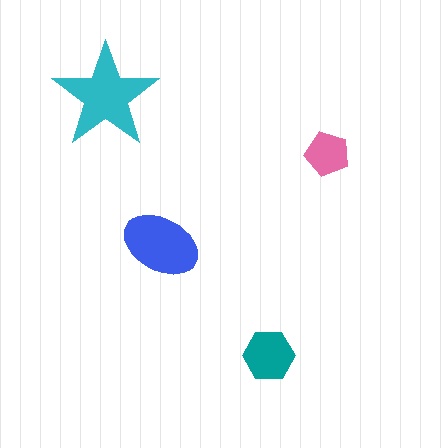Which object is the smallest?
The pink pentagon.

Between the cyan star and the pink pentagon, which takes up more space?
The cyan star.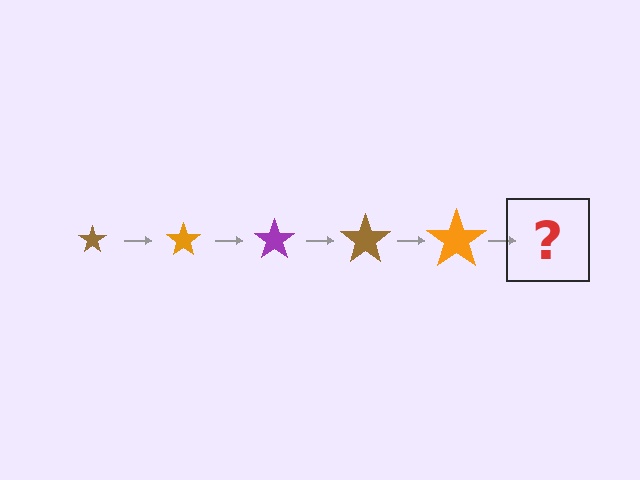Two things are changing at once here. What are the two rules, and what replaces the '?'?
The two rules are that the star grows larger each step and the color cycles through brown, orange, and purple. The '?' should be a purple star, larger than the previous one.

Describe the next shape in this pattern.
It should be a purple star, larger than the previous one.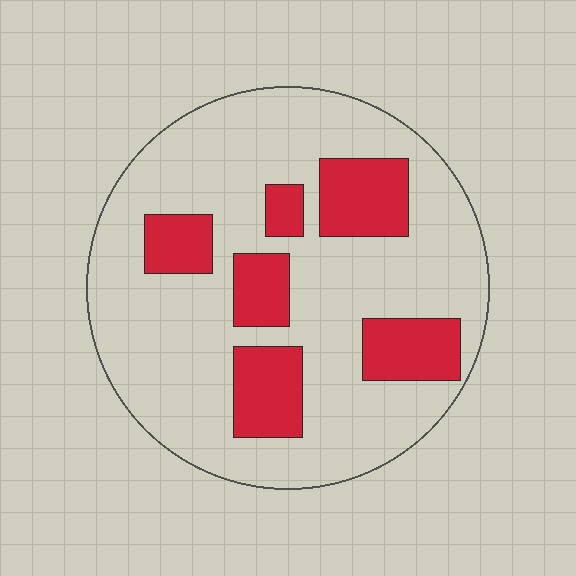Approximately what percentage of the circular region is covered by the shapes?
Approximately 25%.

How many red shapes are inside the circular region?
6.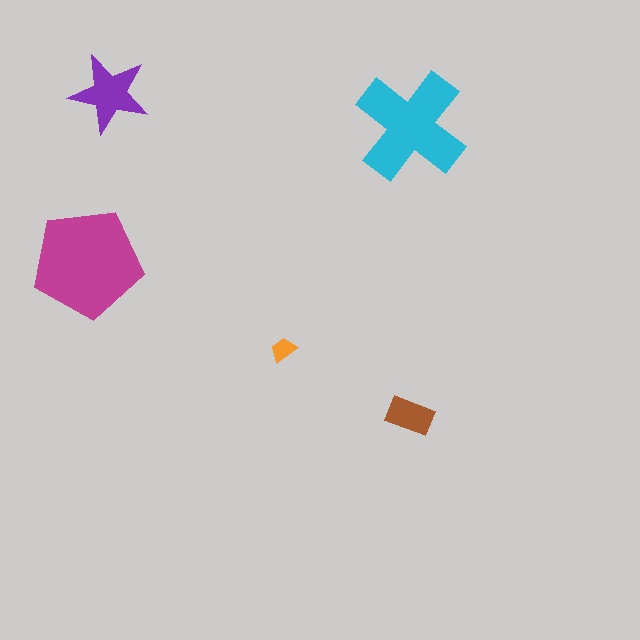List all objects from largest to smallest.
The magenta pentagon, the cyan cross, the purple star, the brown rectangle, the orange trapezoid.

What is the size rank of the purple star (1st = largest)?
3rd.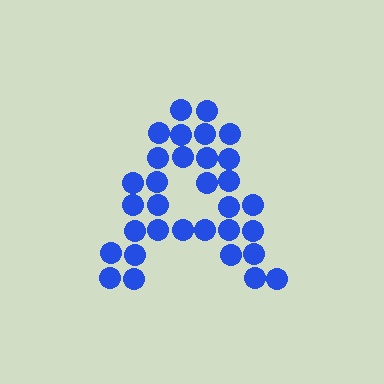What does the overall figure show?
The overall figure shows the letter A.